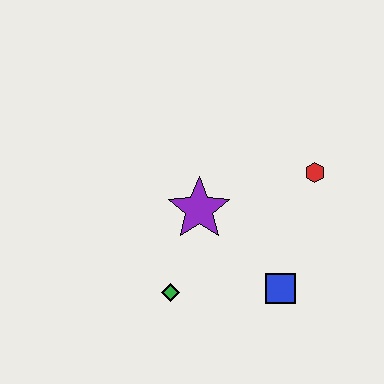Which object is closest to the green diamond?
The purple star is closest to the green diamond.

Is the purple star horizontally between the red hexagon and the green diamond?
Yes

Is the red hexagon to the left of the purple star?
No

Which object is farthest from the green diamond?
The red hexagon is farthest from the green diamond.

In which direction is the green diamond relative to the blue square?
The green diamond is to the left of the blue square.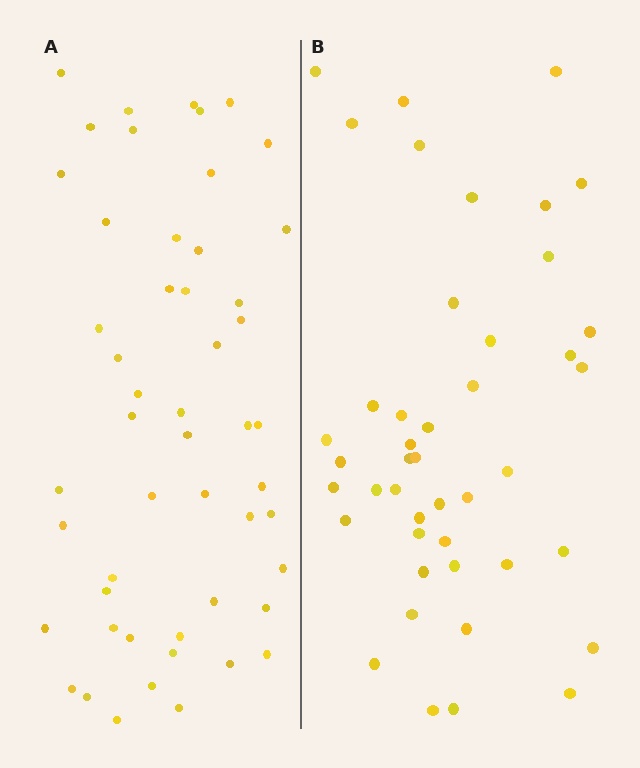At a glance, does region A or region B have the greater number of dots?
Region A (the left region) has more dots.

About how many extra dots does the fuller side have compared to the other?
Region A has roughly 8 or so more dots than region B.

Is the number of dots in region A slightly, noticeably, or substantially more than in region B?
Region A has only slightly more — the two regions are fairly close. The ratio is roughly 1.2 to 1.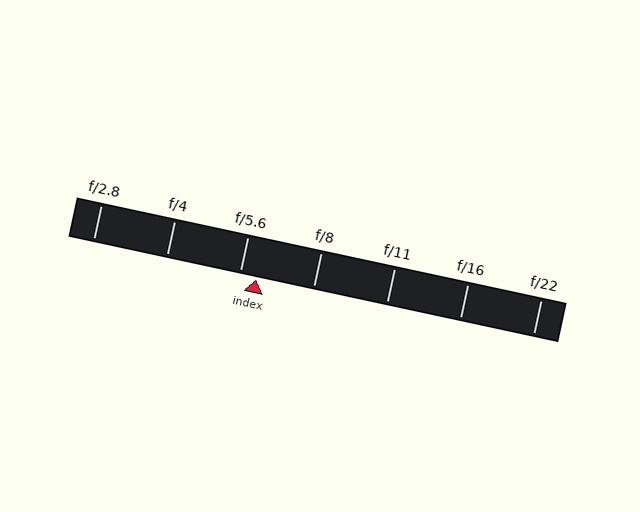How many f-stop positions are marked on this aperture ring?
There are 7 f-stop positions marked.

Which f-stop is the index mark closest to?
The index mark is closest to f/5.6.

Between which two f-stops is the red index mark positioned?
The index mark is between f/5.6 and f/8.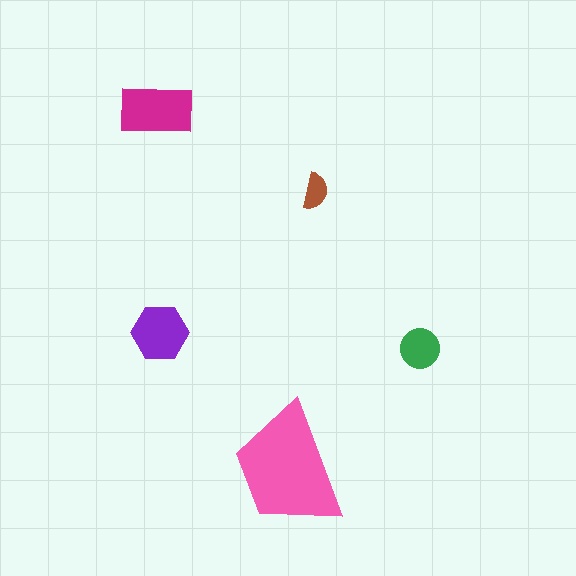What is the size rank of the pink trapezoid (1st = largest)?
1st.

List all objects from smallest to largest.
The brown semicircle, the green circle, the purple hexagon, the magenta rectangle, the pink trapezoid.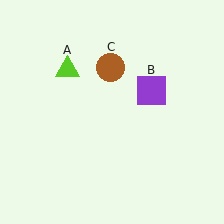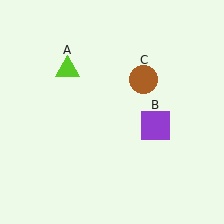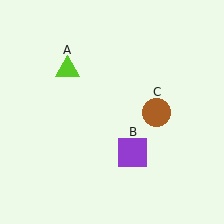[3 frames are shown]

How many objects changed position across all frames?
2 objects changed position: purple square (object B), brown circle (object C).